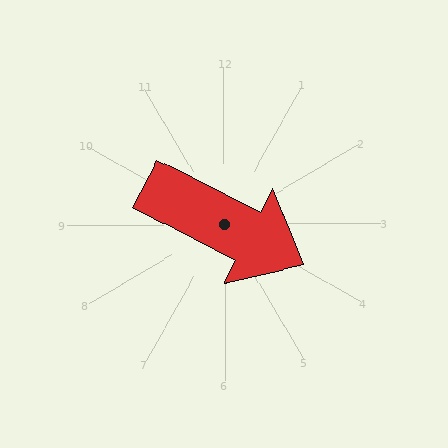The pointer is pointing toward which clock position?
Roughly 4 o'clock.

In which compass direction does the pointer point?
Southeast.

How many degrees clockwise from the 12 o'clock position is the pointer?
Approximately 117 degrees.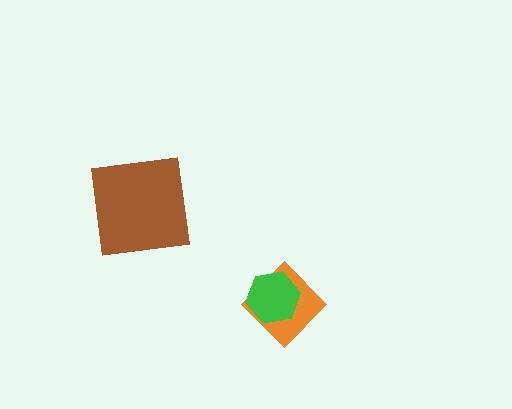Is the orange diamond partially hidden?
Yes, it is partially covered by another shape.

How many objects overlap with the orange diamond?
1 object overlaps with the orange diamond.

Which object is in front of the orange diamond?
The green hexagon is in front of the orange diamond.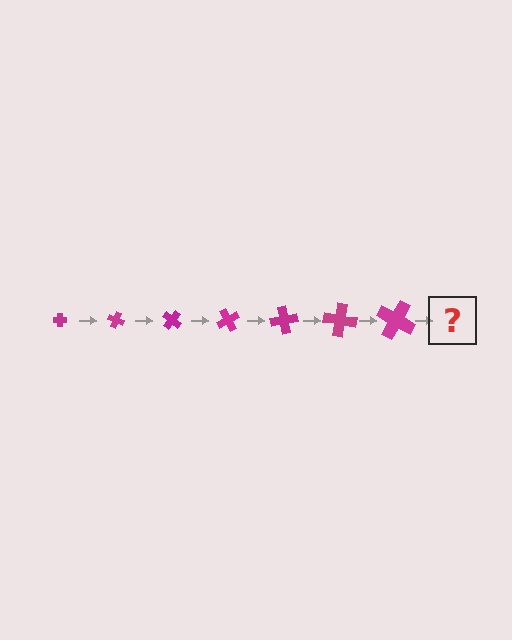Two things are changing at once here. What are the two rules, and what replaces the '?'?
The two rules are that the cross grows larger each step and it rotates 20 degrees each step. The '?' should be a cross, larger than the previous one and rotated 140 degrees from the start.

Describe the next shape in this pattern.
It should be a cross, larger than the previous one and rotated 140 degrees from the start.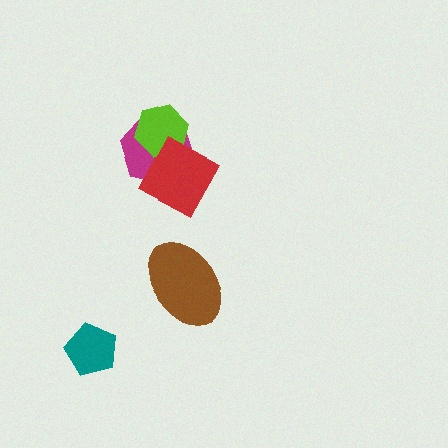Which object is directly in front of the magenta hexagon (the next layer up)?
The lime hexagon is directly in front of the magenta hexagon.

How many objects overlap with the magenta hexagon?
2 objects overlap with the magenta hexagon.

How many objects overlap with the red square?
2 objects overlap with the red square.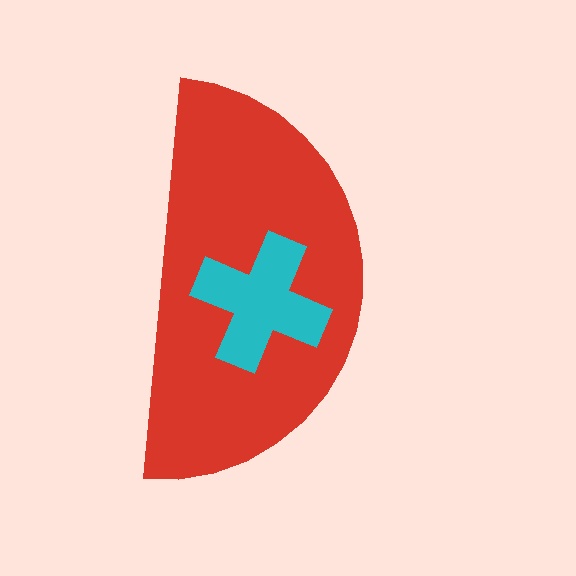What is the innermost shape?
The cyan cross.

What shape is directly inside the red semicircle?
The cyan cross.